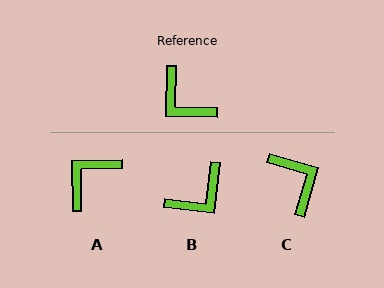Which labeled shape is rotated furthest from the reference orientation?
C, about 165 degrees away.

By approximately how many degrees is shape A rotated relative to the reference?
Approximately 88 degrees clockwise.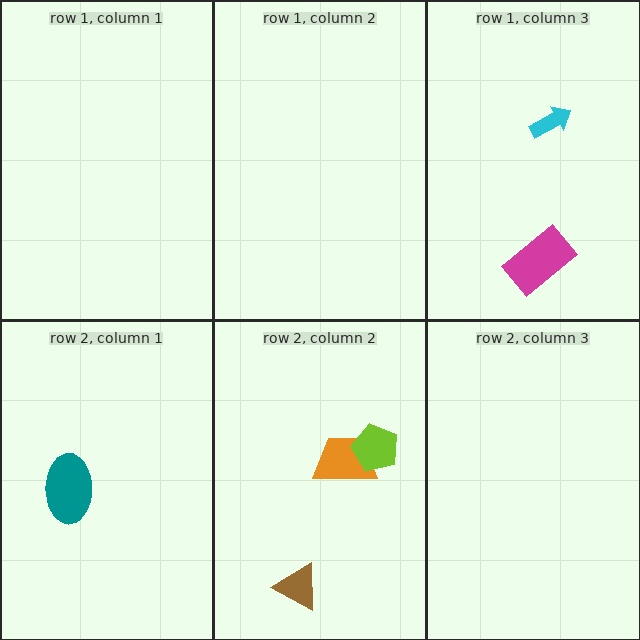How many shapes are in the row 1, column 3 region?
2.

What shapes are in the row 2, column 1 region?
The teal ellipse.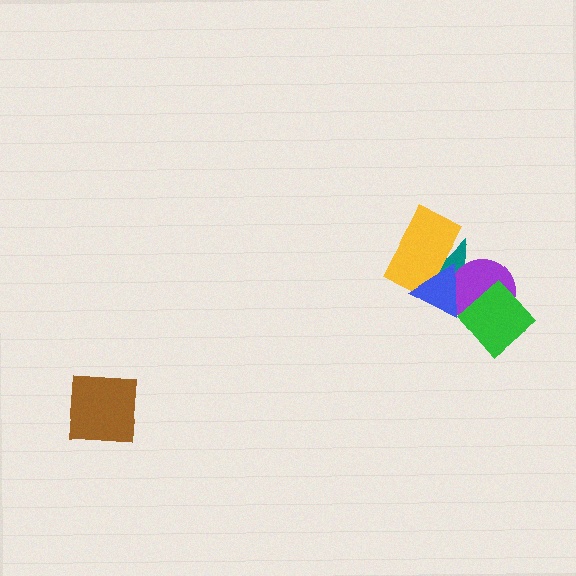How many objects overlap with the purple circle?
3 objects overlap with the purple circle.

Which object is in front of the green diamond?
The blue triangle is in front of the green diamond.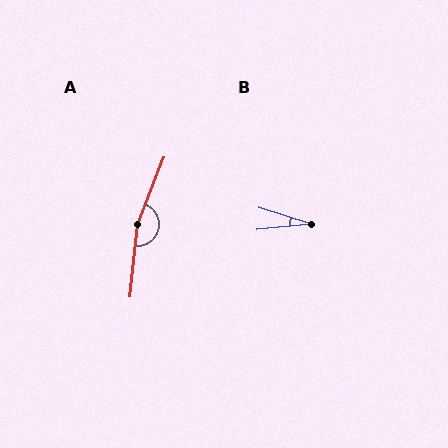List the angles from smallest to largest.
B (23°), A (164°).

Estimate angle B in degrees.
Approximately 23 degrees.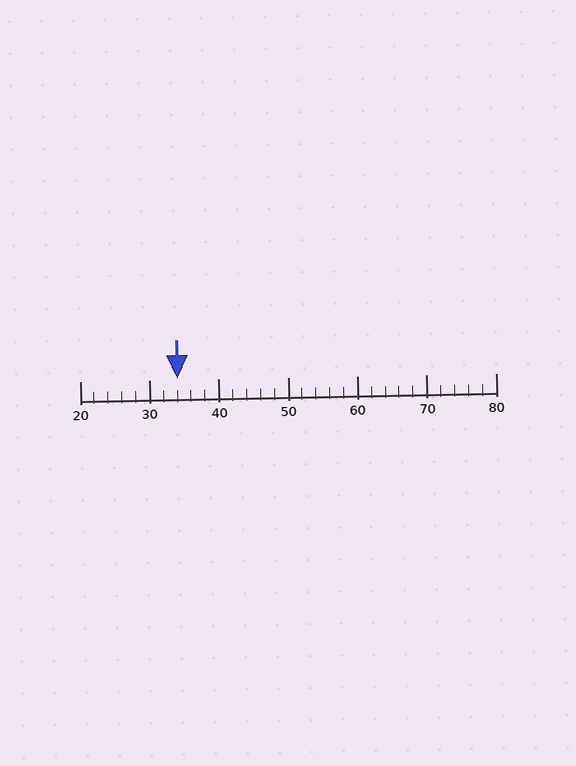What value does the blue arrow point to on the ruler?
The blue arrow points to approximately 34.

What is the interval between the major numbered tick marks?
The major tick marks are spaced 10 units apart.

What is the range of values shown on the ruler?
The ruler shows values from 20 to 80.